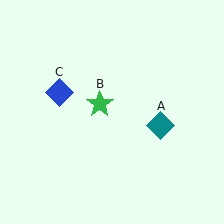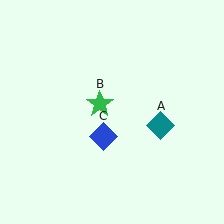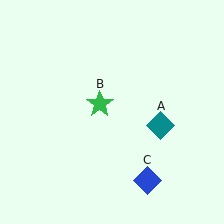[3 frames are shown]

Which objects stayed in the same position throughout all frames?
Teal diamond (object A) and green star (object B) remained stationary.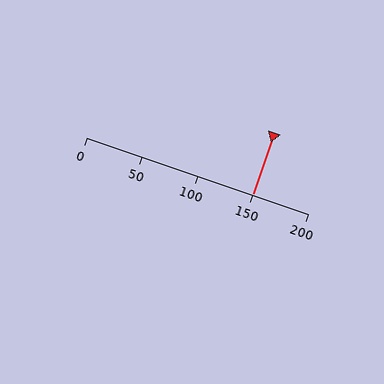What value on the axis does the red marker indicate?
The marker indicates approximately 150.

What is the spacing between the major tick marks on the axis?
The major ticks are spaced 50 apart.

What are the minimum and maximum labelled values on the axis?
The axis runs from 0 to 200.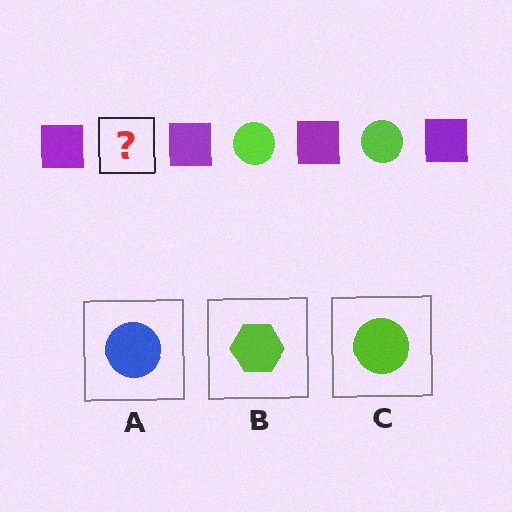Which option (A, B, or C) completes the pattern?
C.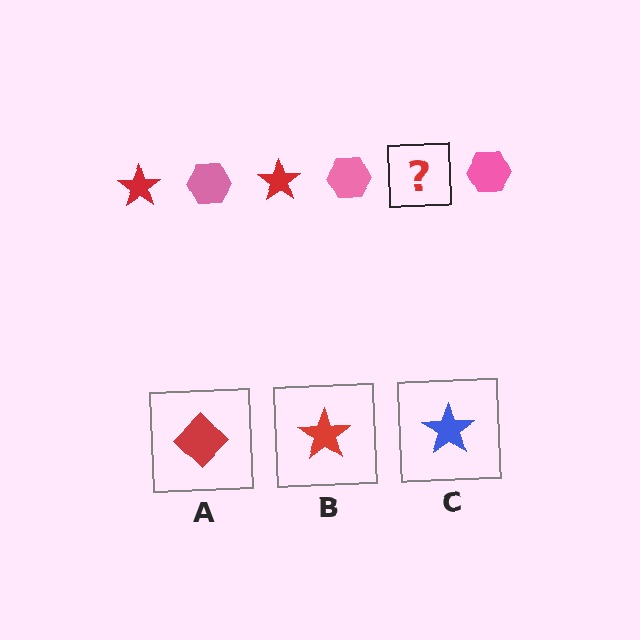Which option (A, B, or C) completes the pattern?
B.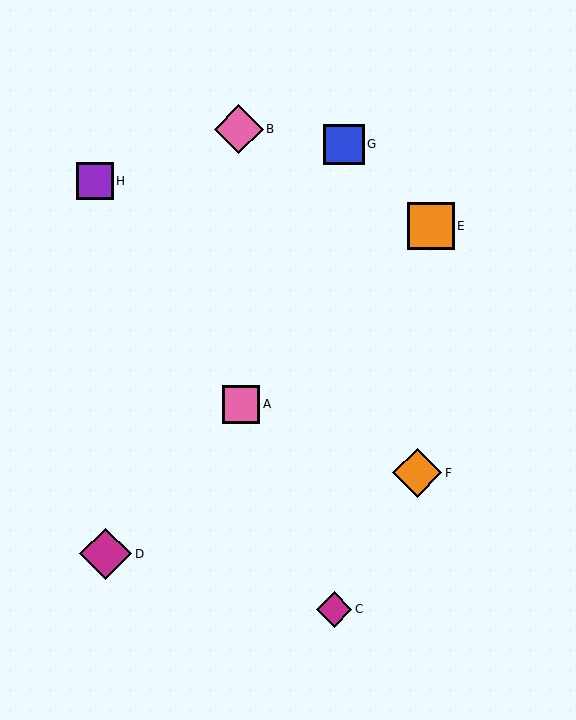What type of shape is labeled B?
Shape B is a pink diamond.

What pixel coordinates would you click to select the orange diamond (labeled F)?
Click at (417, 473) to select the orange diamond F.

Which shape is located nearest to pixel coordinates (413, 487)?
The orange diamond (labeled F) at (417, 473) is nearest to that location.